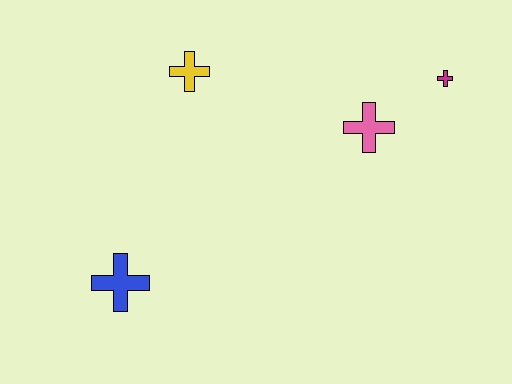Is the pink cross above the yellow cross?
No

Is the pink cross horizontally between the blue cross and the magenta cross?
Yes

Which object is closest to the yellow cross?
The pink cross is closest to the yellow cross.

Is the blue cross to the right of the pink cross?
No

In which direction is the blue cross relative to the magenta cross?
The blue cross is to the left of the magenta cross.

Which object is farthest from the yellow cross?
The magenta cross is farthest from the yellow cross.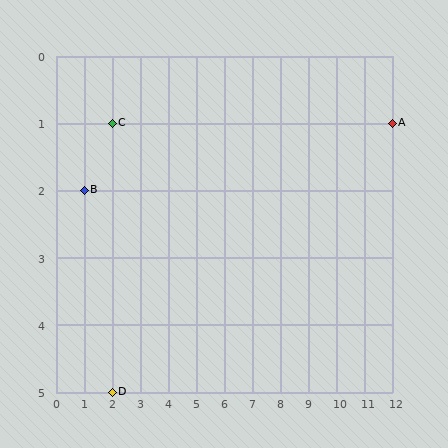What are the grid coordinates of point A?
Point A is at grid coordinates (12, 1).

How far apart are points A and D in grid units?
Points A and D are 10 columns and 4 rows apart (about 10.8 grid units diagonally).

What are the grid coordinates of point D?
Point D is at grid coordinates (2, 5).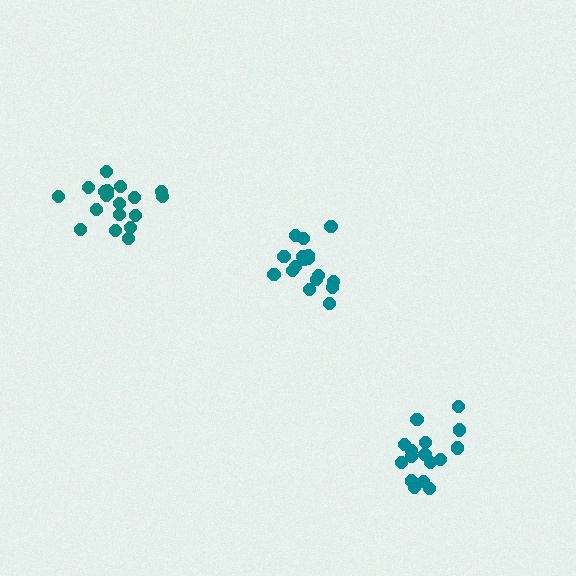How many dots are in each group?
Group 1: 16 dots, Group 2: 19 dots, Group 3: 17 dots (52 total).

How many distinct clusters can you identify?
There are 3 distinct clusters.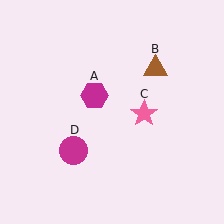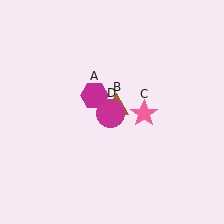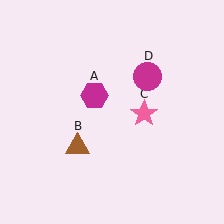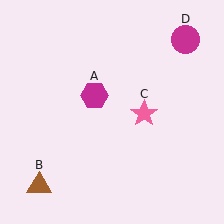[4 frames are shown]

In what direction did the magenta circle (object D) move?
The magenta circle (object D) moved up and to the right.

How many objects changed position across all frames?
2 objects changed position: brown triangle (object B), magenta circle (object D).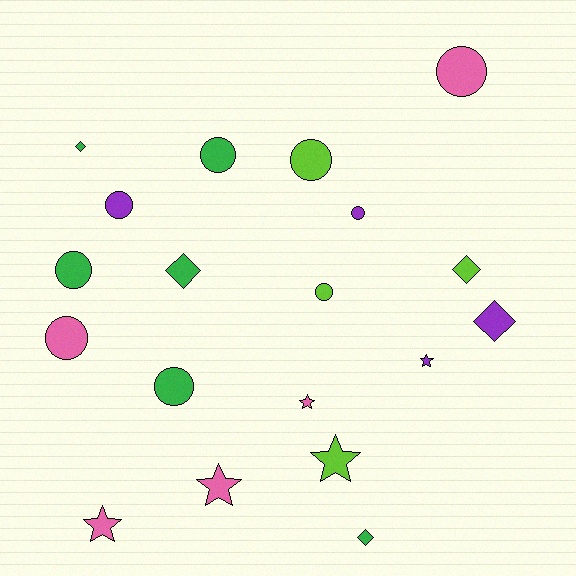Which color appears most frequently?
Green, with 6 objects.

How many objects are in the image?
There are 19 objects.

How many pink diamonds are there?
There are no pink diamonds.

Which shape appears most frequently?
Circle, with 9 objects.